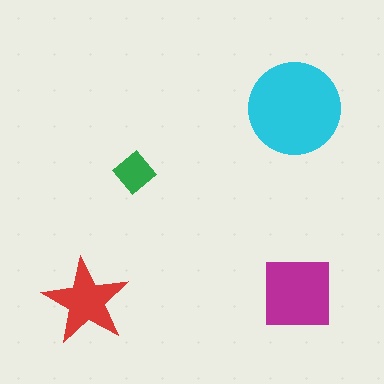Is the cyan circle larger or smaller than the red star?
Larger.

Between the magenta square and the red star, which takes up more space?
The magenta square.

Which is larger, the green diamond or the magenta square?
The magenta square.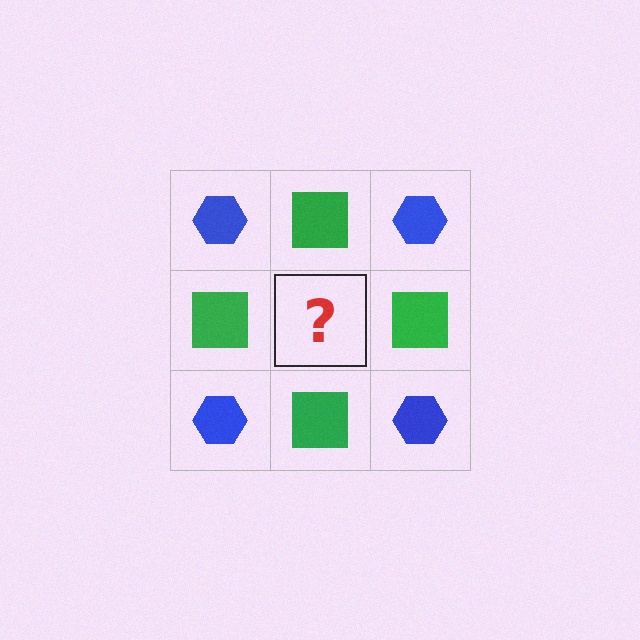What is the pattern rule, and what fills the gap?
The rule is that it alternates blue hexagon and green square in a checkerboard pattern. The gap should be filled with a blue hexagon.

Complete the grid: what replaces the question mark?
The question mark should be replaced with a blue hexagon.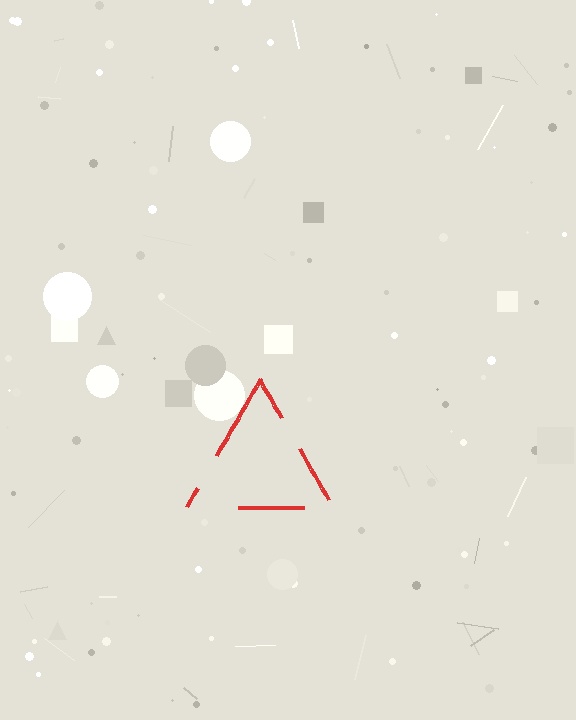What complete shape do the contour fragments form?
The contour fragments form a triangle.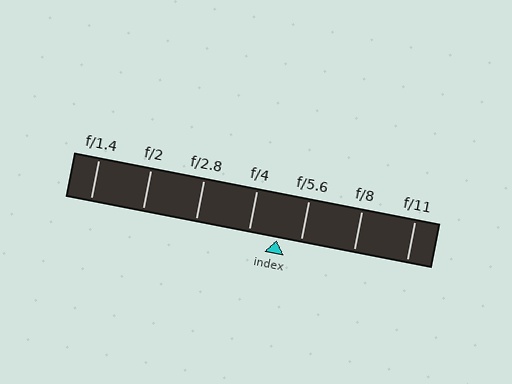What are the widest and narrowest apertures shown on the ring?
The widest aperture shown is f/1.4 and the narrowest is f/11.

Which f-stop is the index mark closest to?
The index mark is closest to f/5.6.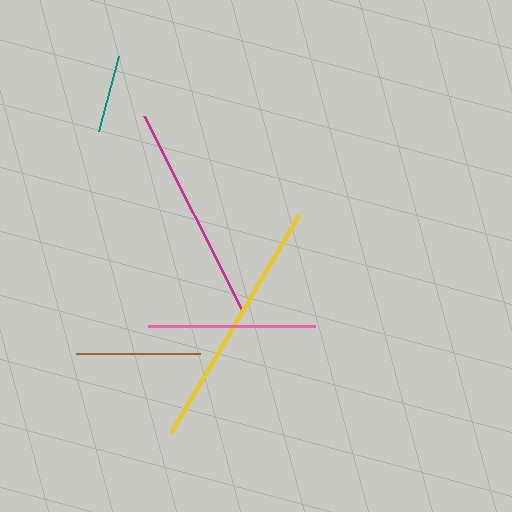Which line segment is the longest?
The yellow line is the longest at approximately 253 pixels.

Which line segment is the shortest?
The teal line is the shortest at approximately 78 pixels.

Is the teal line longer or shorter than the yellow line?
The yellow line is longer than the teal line.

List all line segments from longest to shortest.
From longest to shortest: yellow, magenta, pink, brown, teal.